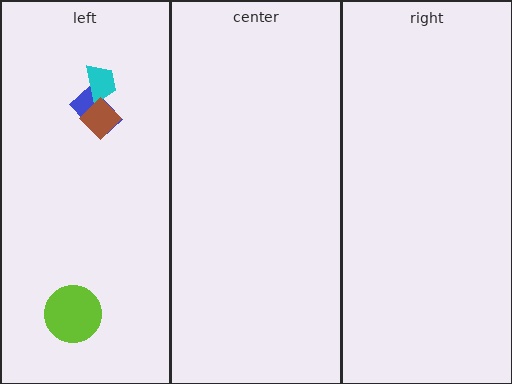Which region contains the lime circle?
The left region.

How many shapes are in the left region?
4.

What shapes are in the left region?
The lime circle, the blue rectangle, the cyan trapezoid, the brown diamond.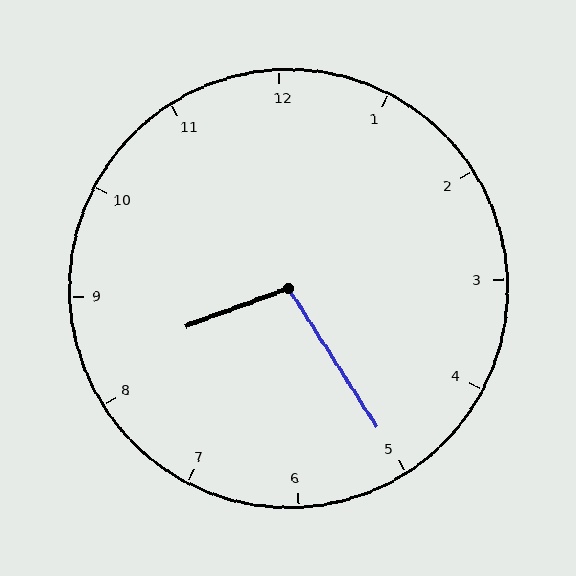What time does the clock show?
8:25.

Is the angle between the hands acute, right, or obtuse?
It is obtuse.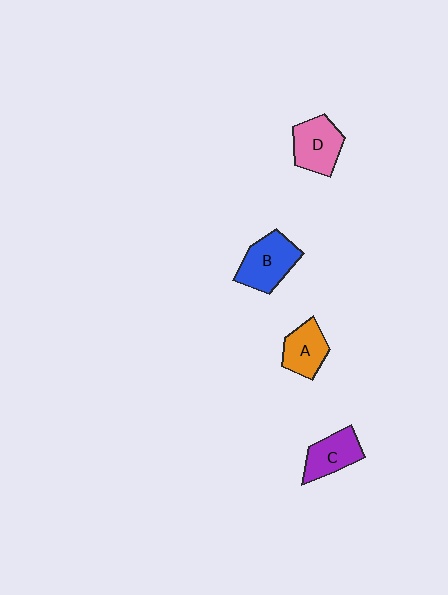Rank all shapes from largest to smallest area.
From largest to smallest: B (blue), D (pink), C (purple), A (orange).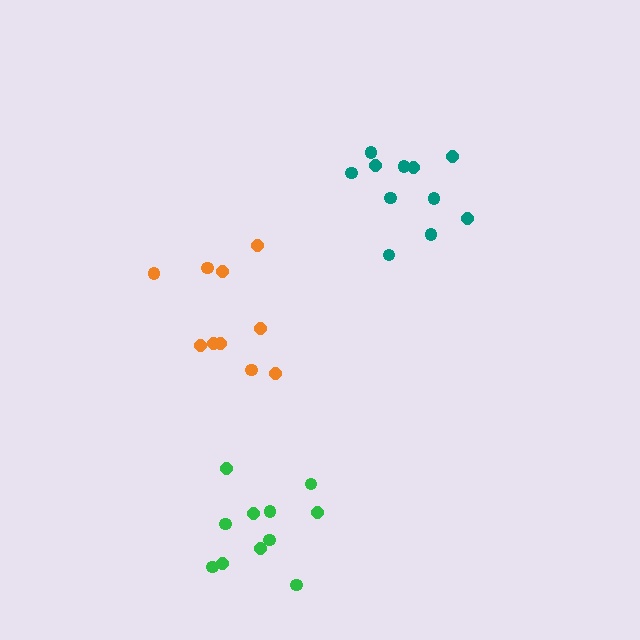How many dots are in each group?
Group 1: 10 dots, Group 2: 11 dots, Group 3: 11 dots (32 total).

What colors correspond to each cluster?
The clusters are colored: orange, teal, green.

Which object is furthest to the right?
The teal cluster is rightmost.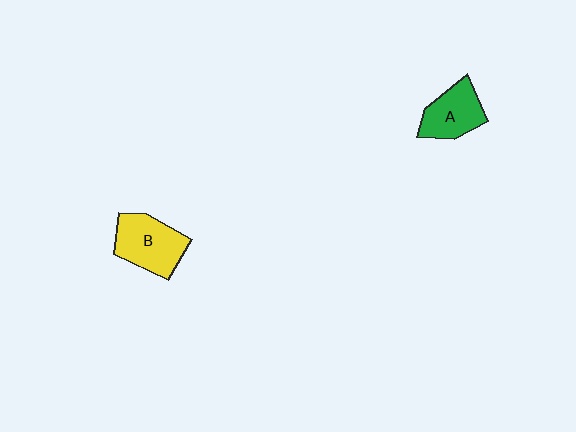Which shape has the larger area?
Shape B (yellow).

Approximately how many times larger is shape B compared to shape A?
Approximately 1.2 times.